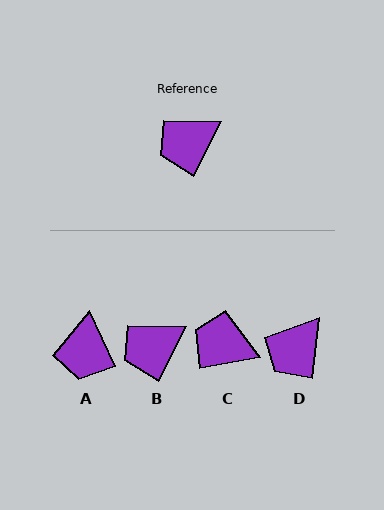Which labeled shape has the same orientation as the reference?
B.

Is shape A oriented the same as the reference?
No, it is off by about 52 degrees.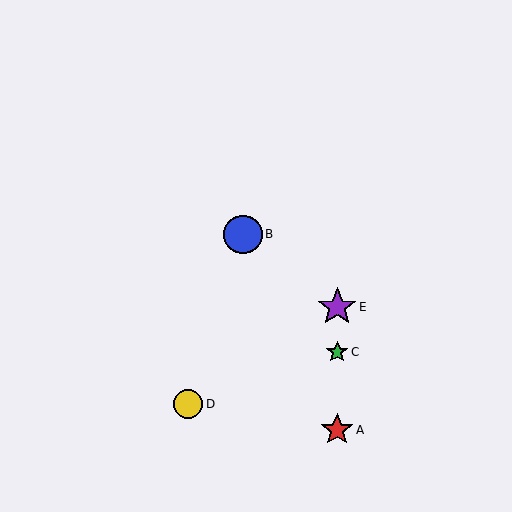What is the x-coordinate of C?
Object C is at x≈337.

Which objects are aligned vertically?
Objects A, C, E are aligned vertically.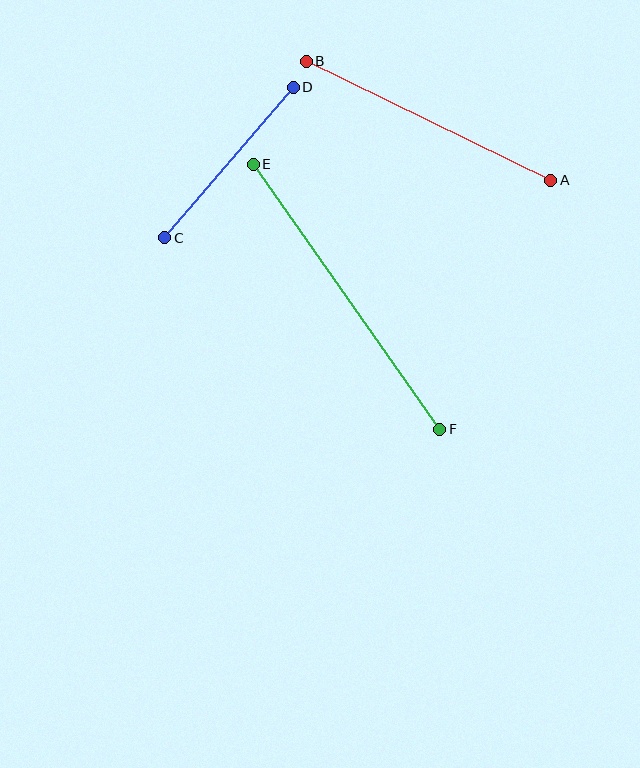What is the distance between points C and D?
The distance is approximately 198 pixels.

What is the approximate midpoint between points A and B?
The midpoint is at approximately (428, 121) pixels.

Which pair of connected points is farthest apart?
Points E and F are farthest apart.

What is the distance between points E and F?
The distance is approximately 324 pixels.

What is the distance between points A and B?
The distance is approximately 272 pixels.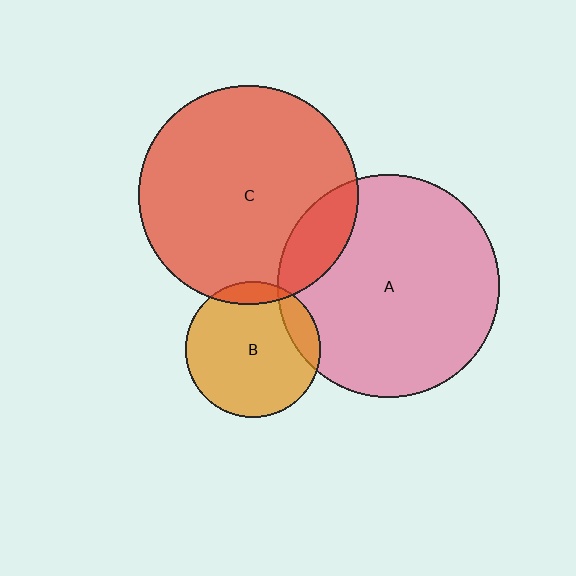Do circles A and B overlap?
Yes.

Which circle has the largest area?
Circle A (pink).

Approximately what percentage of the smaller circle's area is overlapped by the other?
Approximately 15%.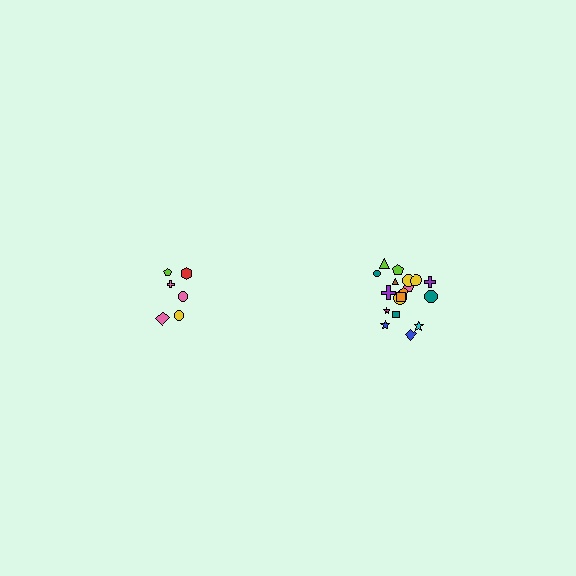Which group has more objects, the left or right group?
The right group.